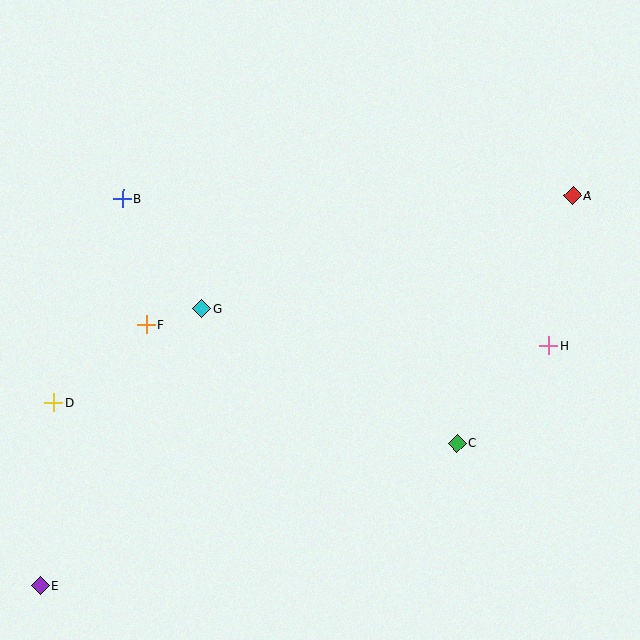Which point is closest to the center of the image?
Point G at (202, 308) is closest to the center.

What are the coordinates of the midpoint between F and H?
The midpoint between F and H is at (347, 335).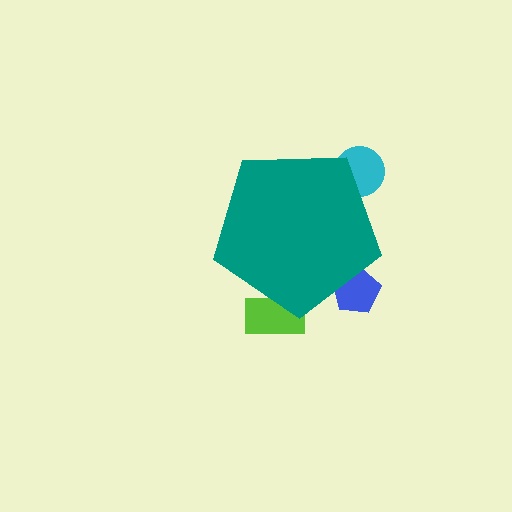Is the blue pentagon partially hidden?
Yes, the blue pentagon is partially hidden behind the teal pentagon.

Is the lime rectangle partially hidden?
Yes, the lime rectangle is partially hidden behind the teal pentagon.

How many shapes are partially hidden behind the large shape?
3 shapes are partially hidden.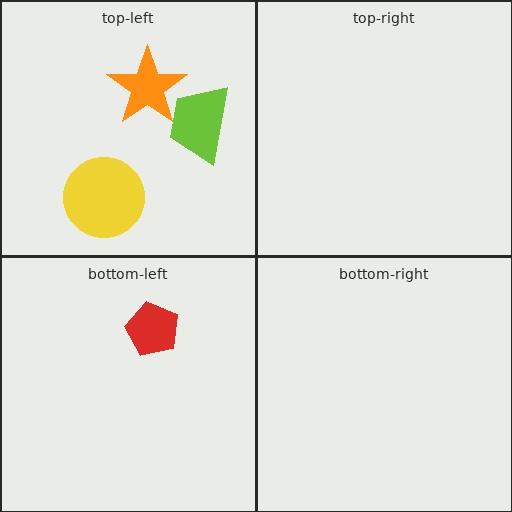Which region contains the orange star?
The top-left region.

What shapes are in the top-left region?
The yellow circle, the lime trapezoid, the orange star.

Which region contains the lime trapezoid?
The top-left region.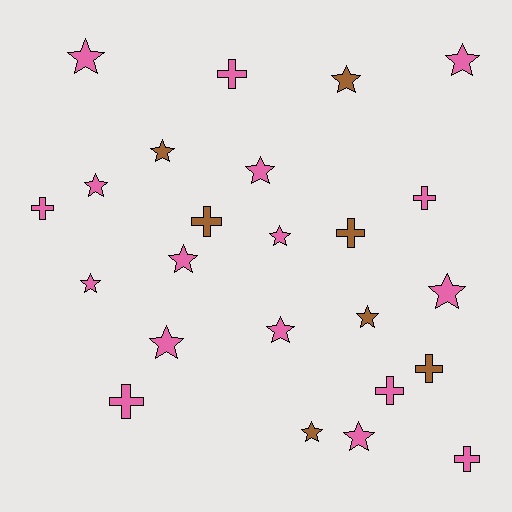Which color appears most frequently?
Pink, with 17 objects.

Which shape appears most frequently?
Star, with 15 objects.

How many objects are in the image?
There are 24 objects.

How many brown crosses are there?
There are 3 brown crosses.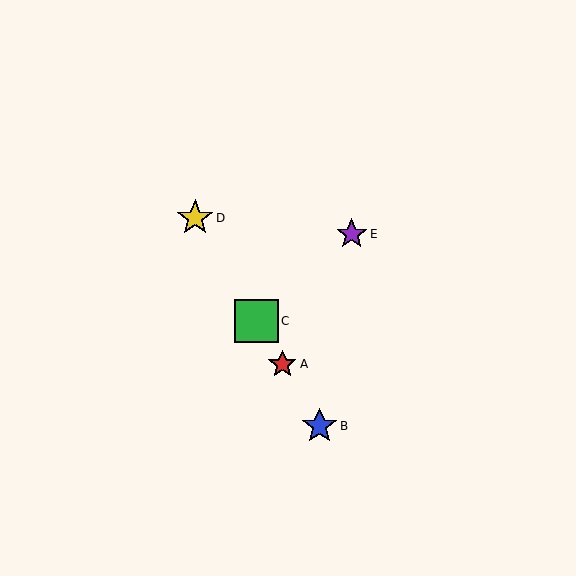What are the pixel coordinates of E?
Object E is at (352, 234).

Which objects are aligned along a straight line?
Objects A, B, C, D are aligned along a straight line.